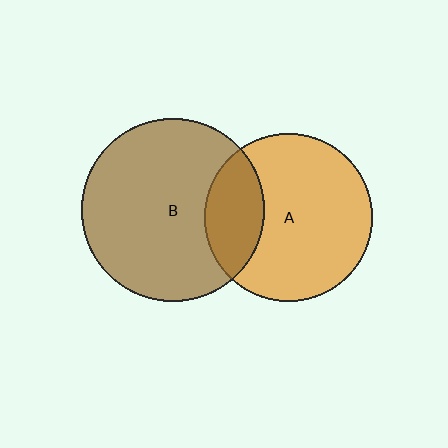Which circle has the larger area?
Circle B (brown).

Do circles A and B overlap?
Yes.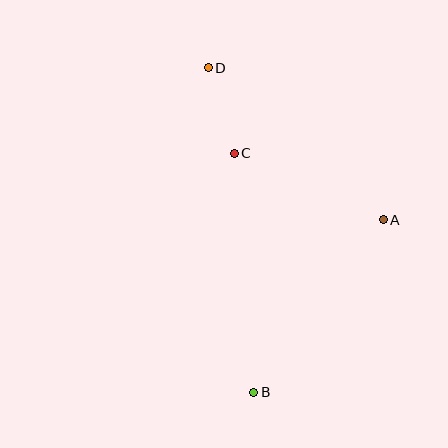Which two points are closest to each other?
Points C and D are closest to each other.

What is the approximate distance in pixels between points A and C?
The distance between A and C is approximately 163 pixels.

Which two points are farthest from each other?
Points B and D are farthest from each other.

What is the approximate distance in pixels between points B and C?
The distance between B and C is approximately 240 pixels.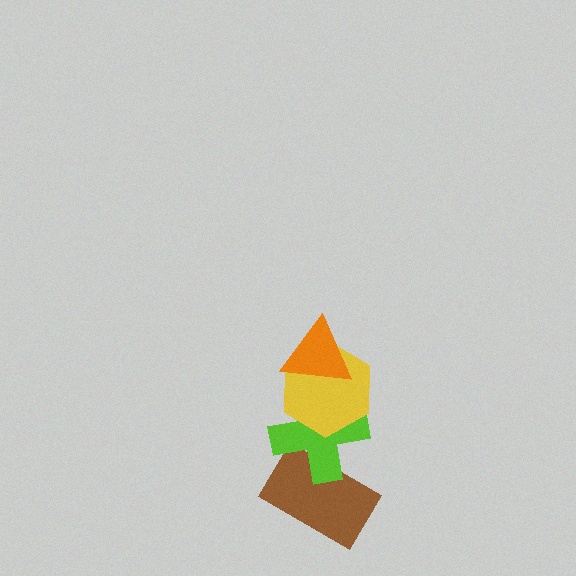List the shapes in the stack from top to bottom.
From top to bottom: the orange triangle, the yellow hexagon, the lime cross, the brown rectangle.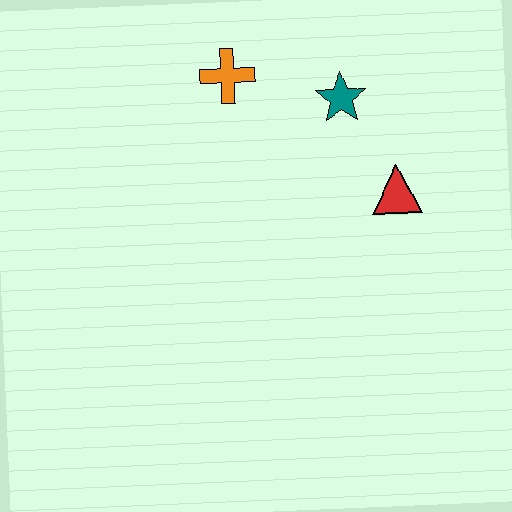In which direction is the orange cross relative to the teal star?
The orange cross is to the left of the teal star.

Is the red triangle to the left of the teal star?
No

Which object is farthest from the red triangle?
The orange cross is farthest from the red triangle.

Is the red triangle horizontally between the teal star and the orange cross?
No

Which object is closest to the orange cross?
The teal star is closest to the orange cross.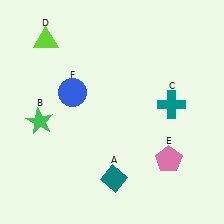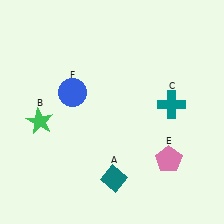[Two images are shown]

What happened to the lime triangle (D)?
The lime triangle (D) was removed in Image 2. It was in the top-left area of Image 1.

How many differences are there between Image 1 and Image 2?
There is 1 difference between the two images.